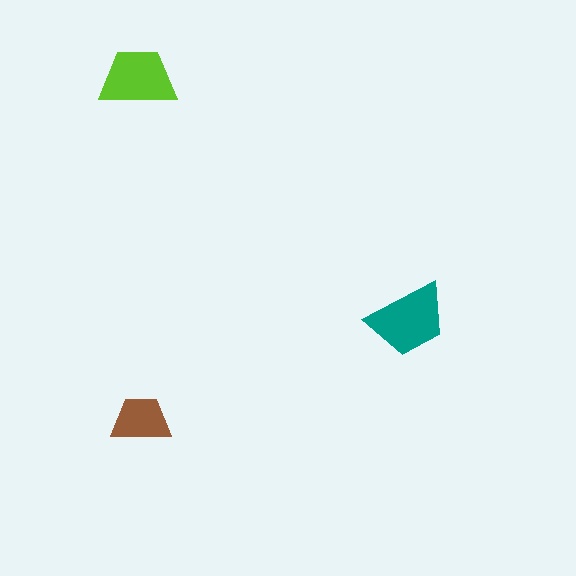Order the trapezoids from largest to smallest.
the teal one, the lime one, the brown one.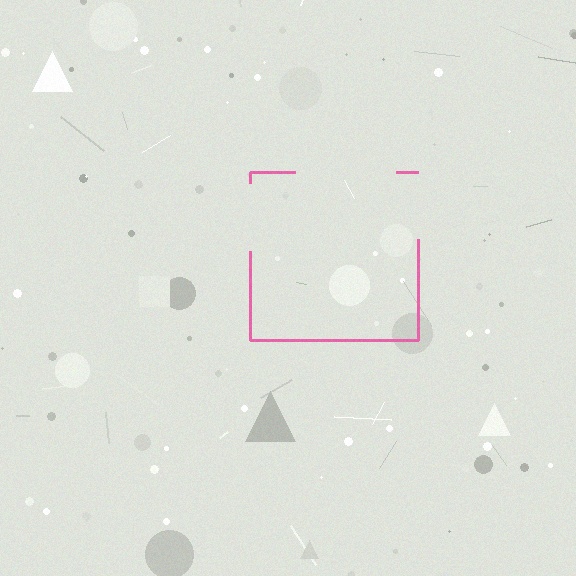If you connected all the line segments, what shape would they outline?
They would outline a square.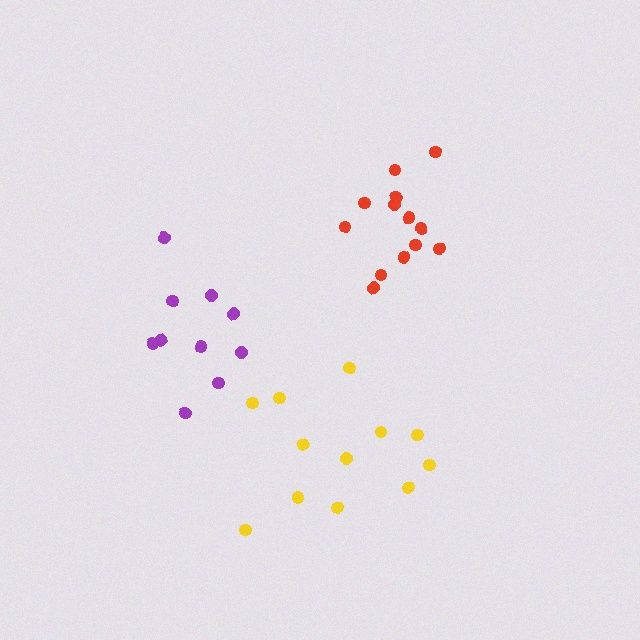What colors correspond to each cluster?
The clusters are colored: purple, yellow, red.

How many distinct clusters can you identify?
There are 3 distinct clusters.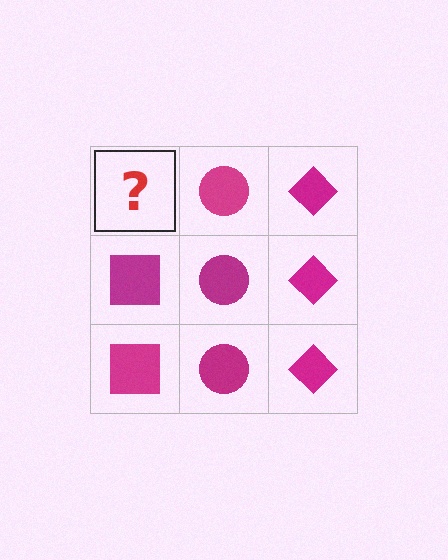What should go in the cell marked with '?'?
The missing cell should contain a magenta square.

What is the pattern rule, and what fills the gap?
The rule is that each column has a consistent shape. The gap should be filled with a magenta square.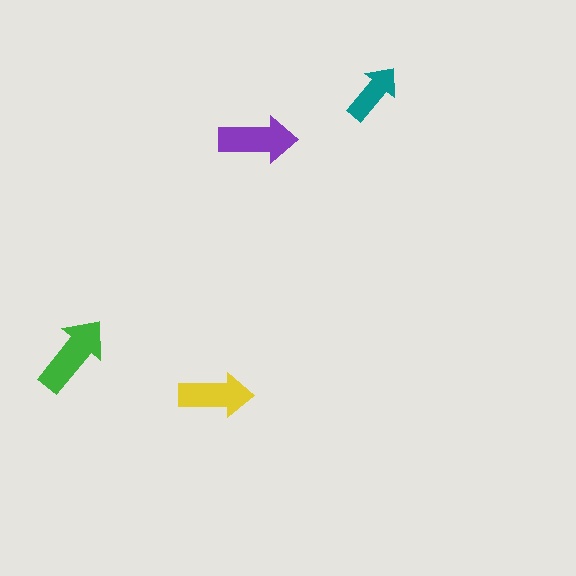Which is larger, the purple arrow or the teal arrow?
The purple one.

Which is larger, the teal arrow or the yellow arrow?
The yellow one.